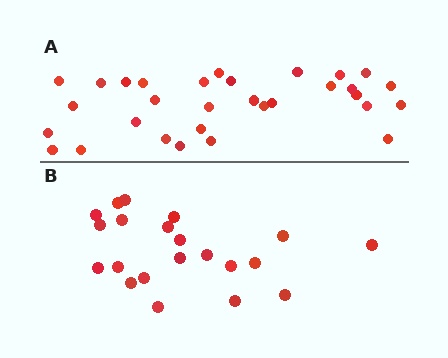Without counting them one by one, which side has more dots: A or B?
Region A (the top region) has more dots.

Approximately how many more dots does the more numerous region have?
Region A has roughly 10 or so more dots than region B.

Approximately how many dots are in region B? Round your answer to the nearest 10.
About 20 dots. (The exact count is 21, which rounds to 20.)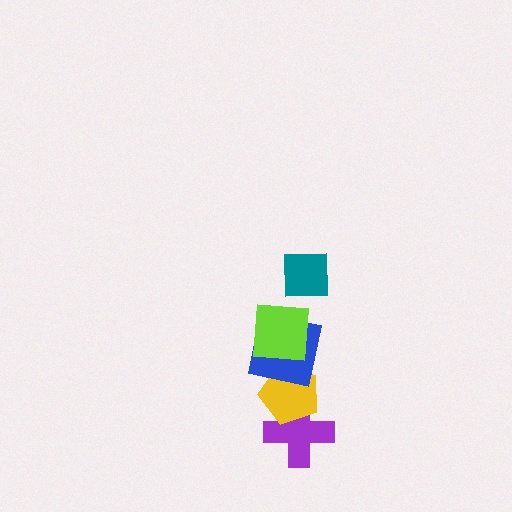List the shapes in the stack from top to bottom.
From top to bottom: the teal square, the lime square, the blue square, the yellow pentagon, the purple cross.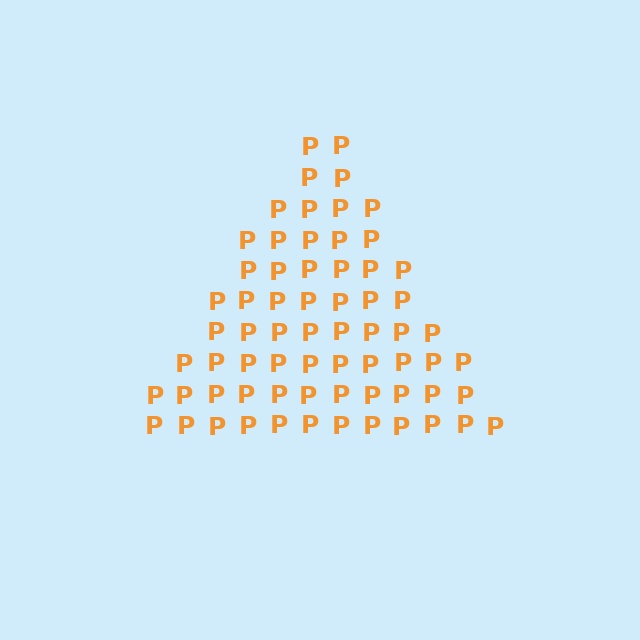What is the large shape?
The large shape is a triangle.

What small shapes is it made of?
It is made of small letter P's.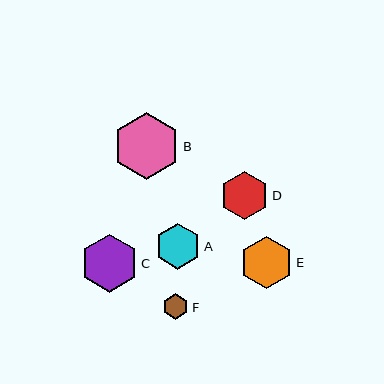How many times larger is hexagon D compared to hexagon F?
Hexagon D is approximately 1.9 times the size of hexagon F.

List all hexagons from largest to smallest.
From largest to smallest: B, C, E, D, A, F.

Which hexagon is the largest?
Hexagon B is the largest with a size of approximately 67 pixels.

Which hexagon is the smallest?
Hexagon F is the smallest with a size of approximately 26 pixels.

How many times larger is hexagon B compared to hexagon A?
Hexagon B is approximately 1.5 times the size of hexagon A.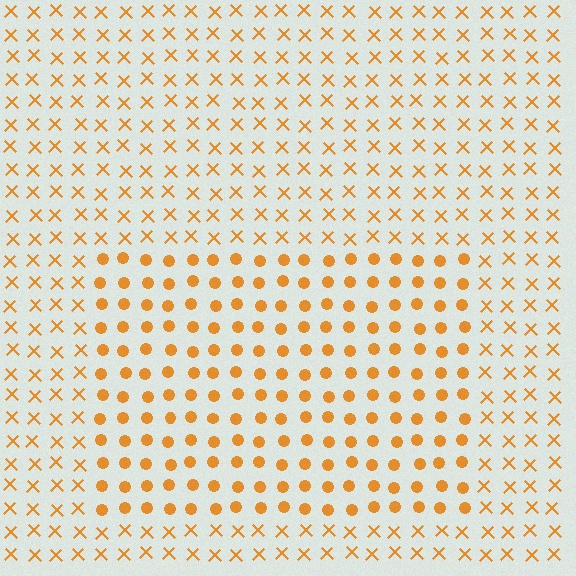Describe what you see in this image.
The image is filled with small orange elements arranged in a uniform grid. A rectangle-shaped region contains circles, while the surrounding area contains X marks. The boundary is defined purely by the change in element shape.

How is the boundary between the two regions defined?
The boundary is defined by a change in element shape: circles inside vs. X marks outside. All elements share the same color and spacing.